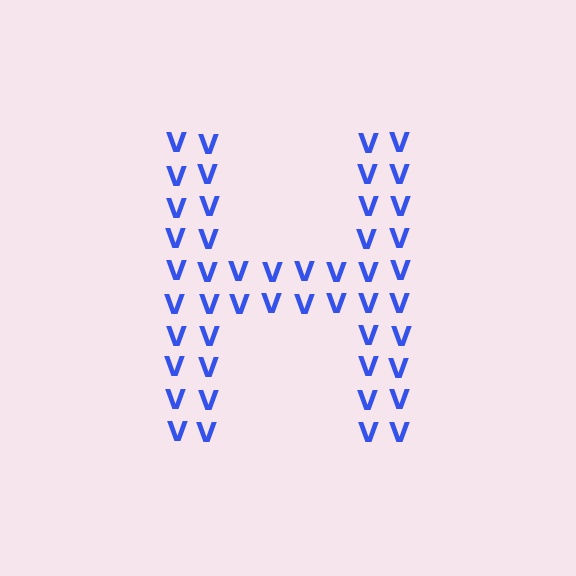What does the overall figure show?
The overall figure shows the letter H.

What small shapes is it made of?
It is made of small letter V's.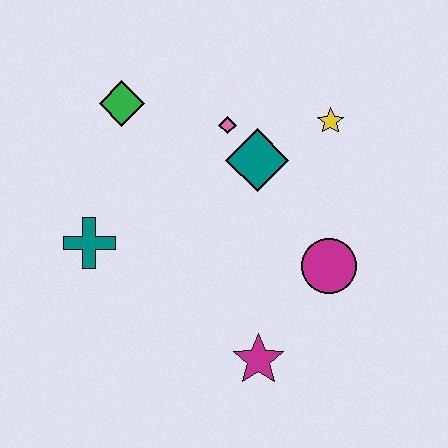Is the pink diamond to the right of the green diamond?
Yes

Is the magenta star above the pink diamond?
No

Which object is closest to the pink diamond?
The teal diamond is closest to the pink diamond.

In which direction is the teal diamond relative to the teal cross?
The teal diamond is to the right of the teal cross.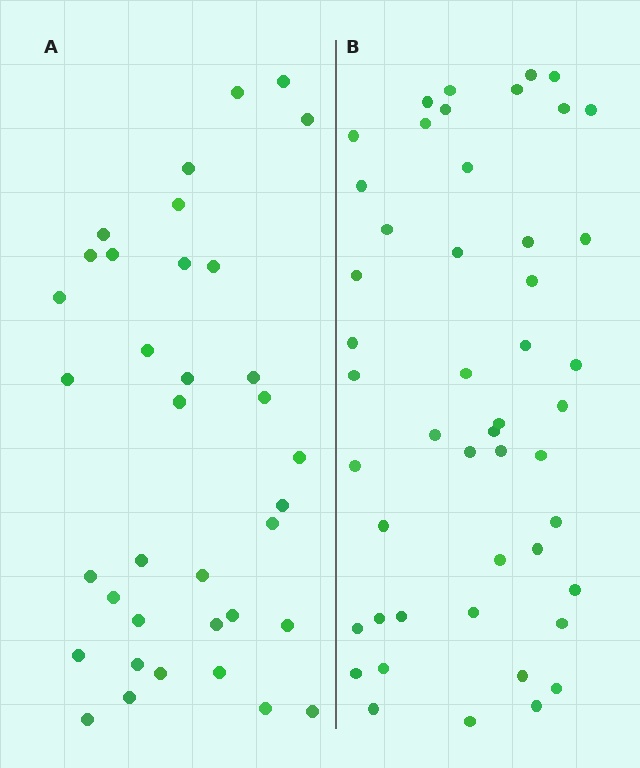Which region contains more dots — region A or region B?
Region B (the right region) has more dots.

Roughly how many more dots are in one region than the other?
Region B has roughly 12 or so more dots than region A.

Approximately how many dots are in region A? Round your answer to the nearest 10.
About 40 dots. (The exact count is 36, which rounds to 40.)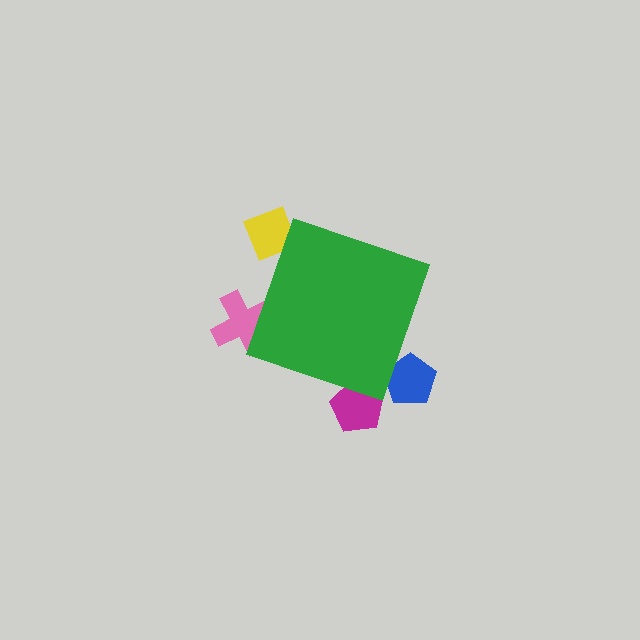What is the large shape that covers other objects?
A green diamond.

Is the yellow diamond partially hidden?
Yes, the yellow diamond is partially hidden behind the green diamond.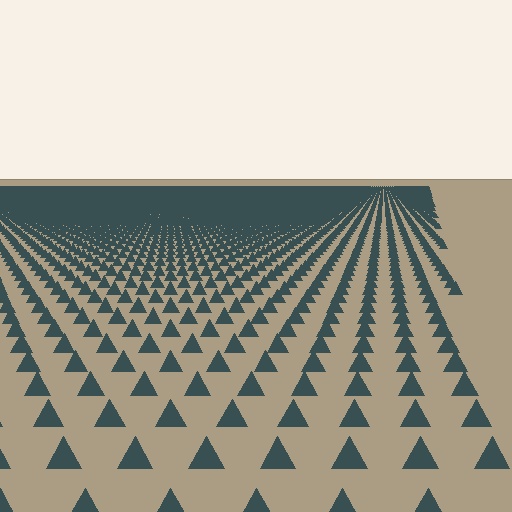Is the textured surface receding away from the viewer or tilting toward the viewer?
The surface is receding away from the viewer. Texture elements get smaller and denser toward the top.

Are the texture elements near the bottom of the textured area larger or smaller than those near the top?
Larger. Near the bottom, elements are closer to the viewer and appear at a bigger on-screen size.